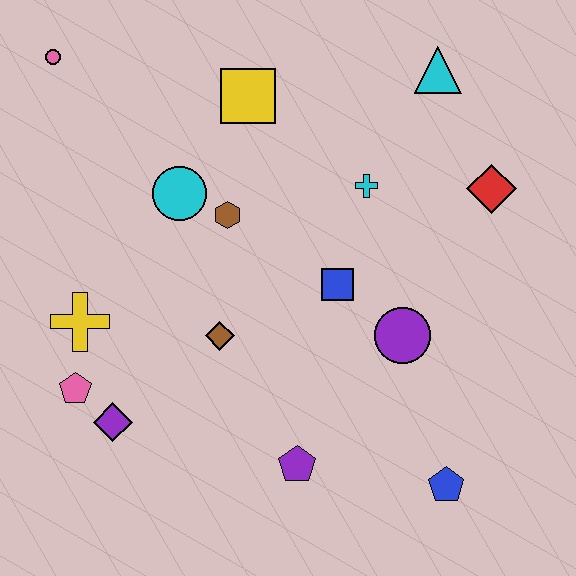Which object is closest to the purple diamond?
The pink pentagon is closest to the purple diamond.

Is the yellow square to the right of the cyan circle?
Yes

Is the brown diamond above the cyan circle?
No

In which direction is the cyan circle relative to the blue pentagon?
The cyan circle is above the blue pentagon.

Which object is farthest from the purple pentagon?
The pink circle is farthest from the purple pentagon.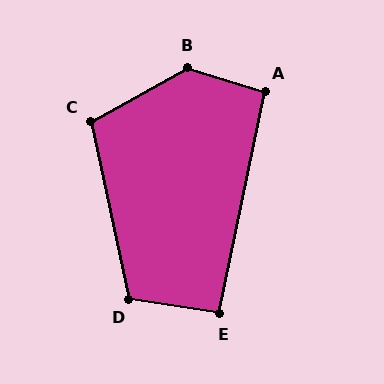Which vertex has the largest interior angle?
B, at approximately 134 degrees.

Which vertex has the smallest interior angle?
E, at approximately 93 degrees.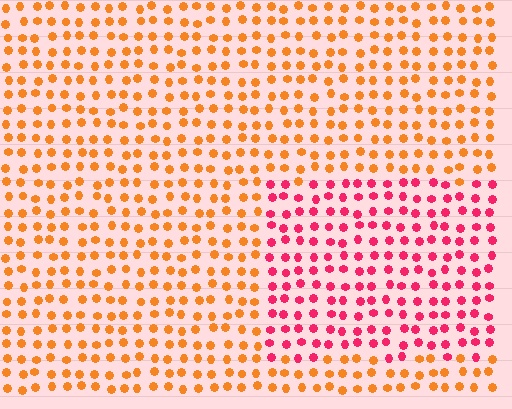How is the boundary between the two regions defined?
The boundary is defined purely by a slight shift in hue (about 48 degrees). Spacing, size, and orientation are identical on both sides.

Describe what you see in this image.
The image is filled with small orange elements in a uniform arrangement. A rectangle-shaped region is visible where the elements are tinted to a slightly different hue, forming a subtle color boundary.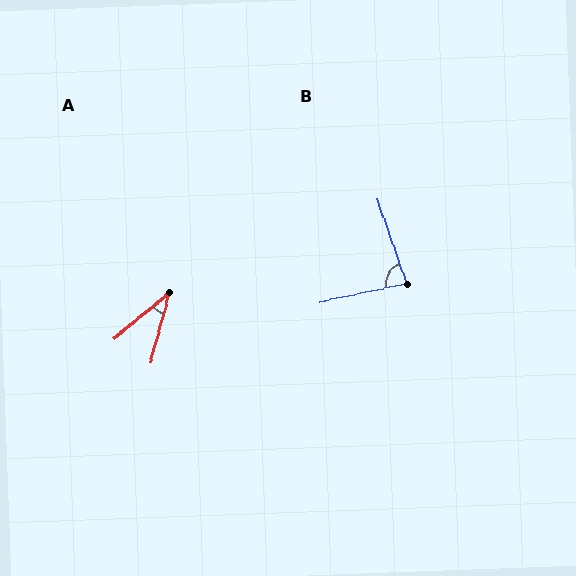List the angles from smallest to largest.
A (35°), B (83°).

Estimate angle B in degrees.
Approximately 83 degrees.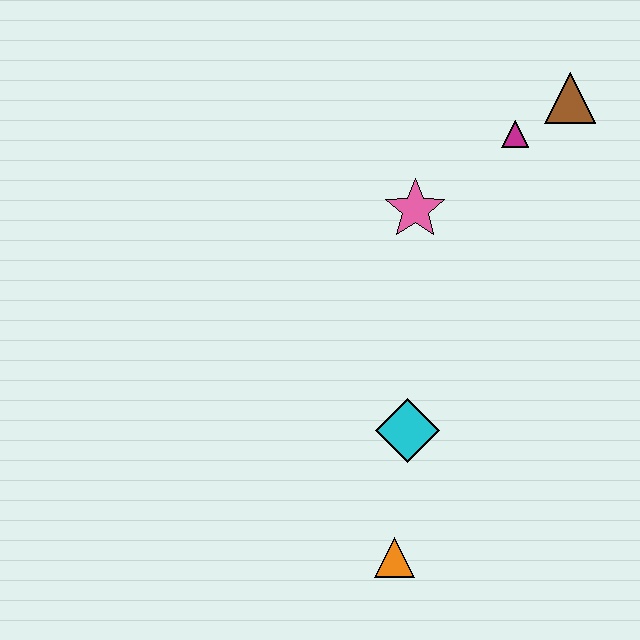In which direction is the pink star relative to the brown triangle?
The pink star is to the left of the brown triangle.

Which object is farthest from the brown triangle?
The orange triangle is farthest from the brown triangle.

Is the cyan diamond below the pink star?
Yes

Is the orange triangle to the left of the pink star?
Yes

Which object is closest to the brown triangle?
The magenta triangle is closest to the brown triangle.